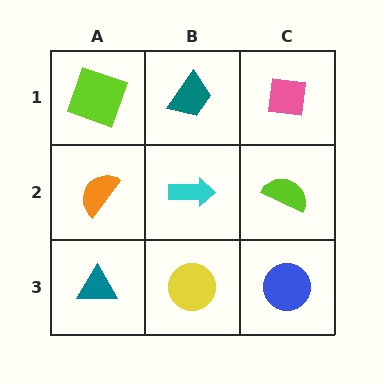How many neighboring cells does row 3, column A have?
2.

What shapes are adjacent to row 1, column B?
A cyan arrow (row 2, column B), a lime square (row 1, column A), a pink square (row 1, column C).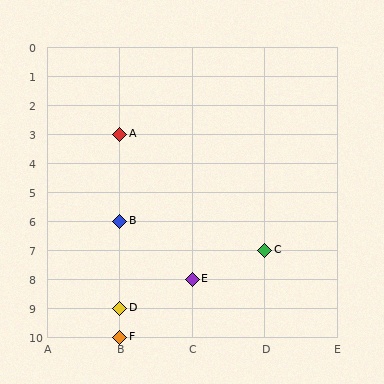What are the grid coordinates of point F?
Point F is at grid coordinates (B, 10).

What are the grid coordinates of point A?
Point A is at grid coordinates (B, 3).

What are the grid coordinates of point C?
Point C is at grid coordinates (D, 7).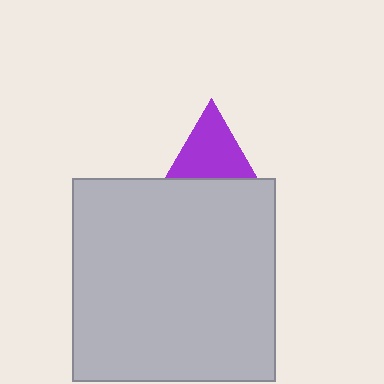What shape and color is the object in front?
The object in front is a light gray square.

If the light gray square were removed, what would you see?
You would see the complete purple triangle.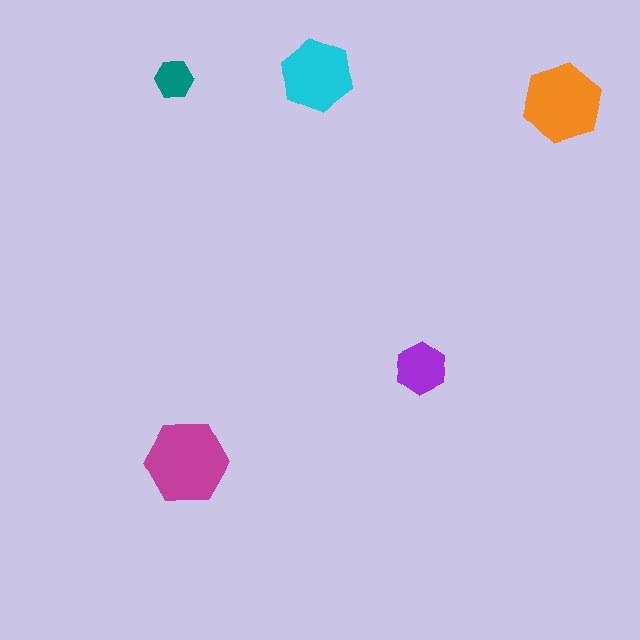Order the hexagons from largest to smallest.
the magenta one, the orange one, the cyan one, the purple one, the teal one.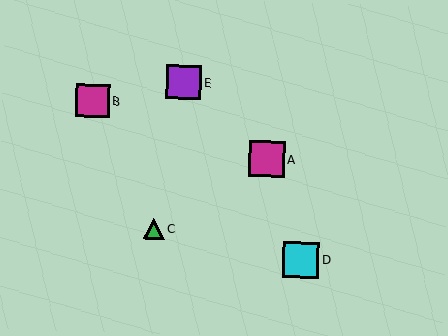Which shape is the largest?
The cyan square (labeled D) is the largest.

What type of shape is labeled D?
Shape D is a cyan square.